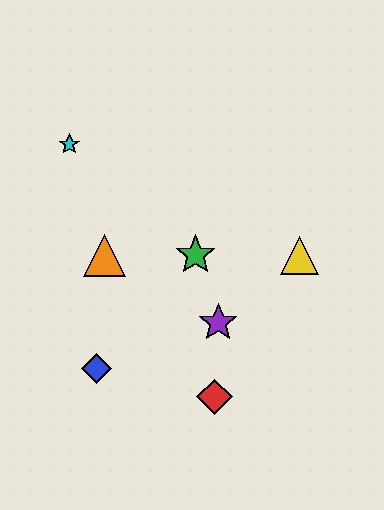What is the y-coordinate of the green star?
The green star is at y≈255.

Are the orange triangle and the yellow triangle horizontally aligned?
Yes, both are at y≈255.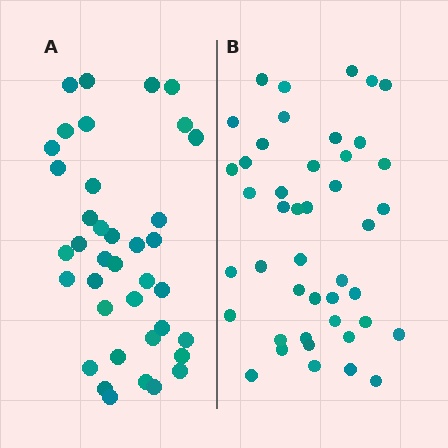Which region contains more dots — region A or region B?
Region B (the right region) has more dots.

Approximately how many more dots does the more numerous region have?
Region B has about 6 more dots than region A.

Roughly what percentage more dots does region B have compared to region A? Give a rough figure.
About 15% more.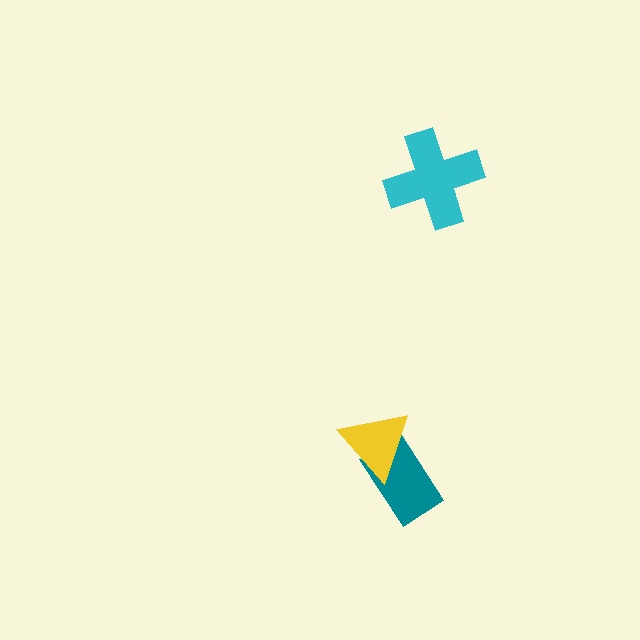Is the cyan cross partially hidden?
No, no other shape covers it.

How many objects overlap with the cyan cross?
0 objects overlap with the cyan cross.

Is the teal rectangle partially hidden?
Yes, it is partially covered by another shape.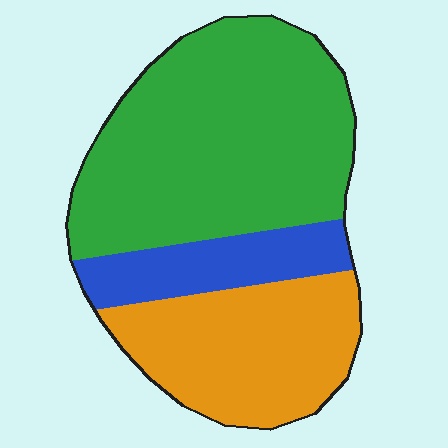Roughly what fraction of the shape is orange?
Orange takes up between a sixth and a third of the shape.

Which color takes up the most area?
Green, at roughly 55%.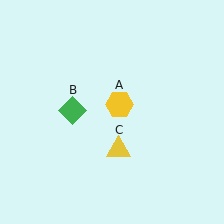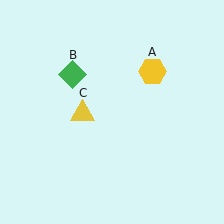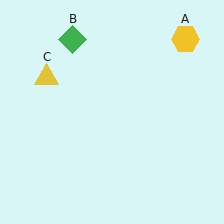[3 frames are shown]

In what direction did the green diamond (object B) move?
The green diamond (object B) moved up.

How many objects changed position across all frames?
3 objects changed position: yellow hexagon (object A), green diamond (object B), yellow triangle (object C).